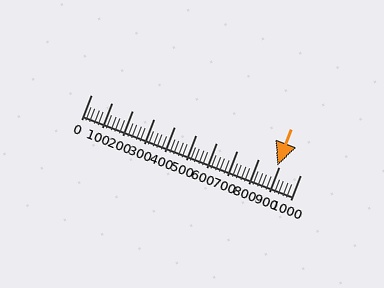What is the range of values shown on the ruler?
The ruler shows values from 0 to 1000.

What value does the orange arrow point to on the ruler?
The orange arrow points to approximately 892.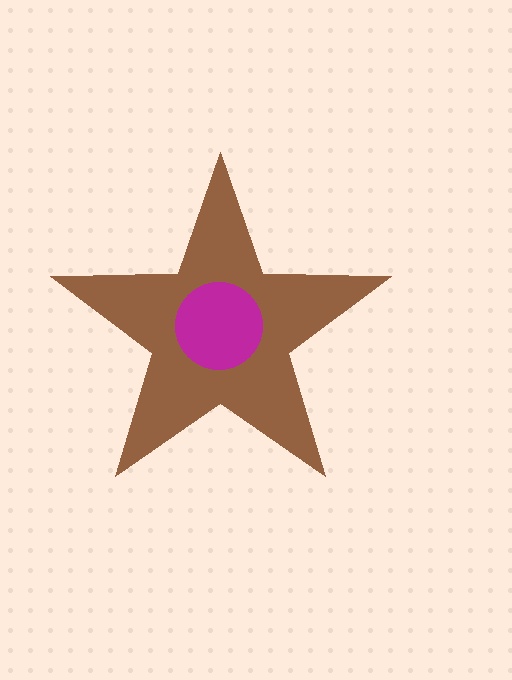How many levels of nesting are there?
2.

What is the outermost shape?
The brown star.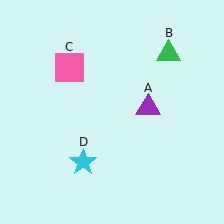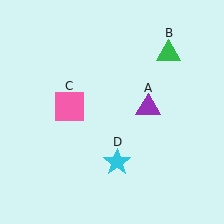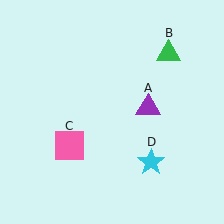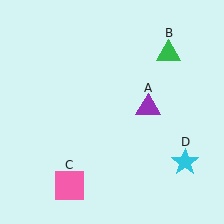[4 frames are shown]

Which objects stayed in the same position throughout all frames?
Purple triangle (object A) and green triangle (object B) remained stationary.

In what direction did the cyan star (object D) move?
The cyan star (object D) moved right.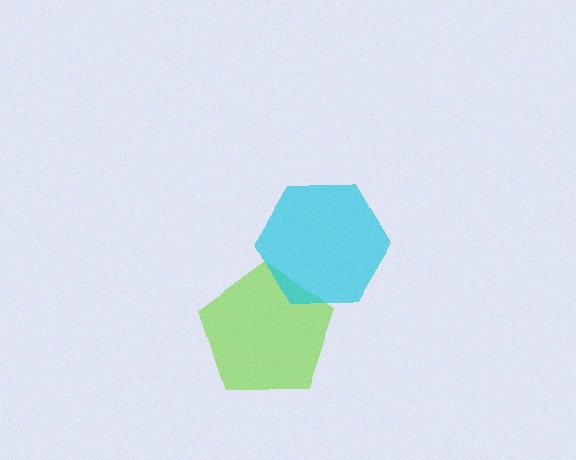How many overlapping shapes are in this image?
There are 2 overlapping shapes in the image.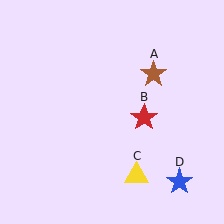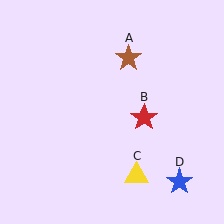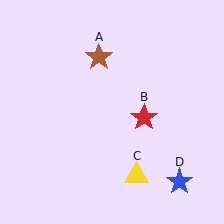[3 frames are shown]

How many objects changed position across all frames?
1 object changed position: brown star (object A).